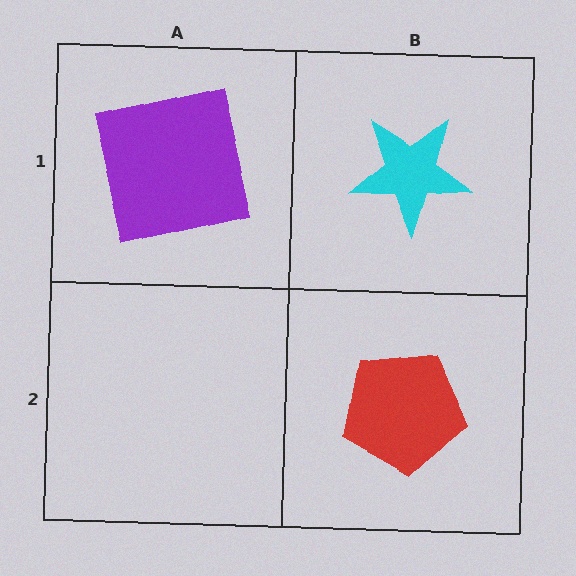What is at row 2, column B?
A red pentagon.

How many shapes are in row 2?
1 shape.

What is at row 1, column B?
A cyan star.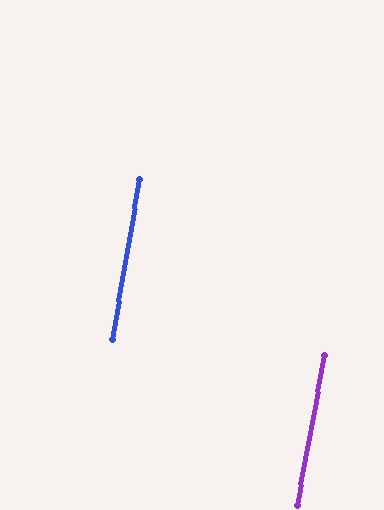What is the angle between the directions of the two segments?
Approximately 1 degree.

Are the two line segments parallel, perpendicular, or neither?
Parallel — their directions differ by only 0.5°.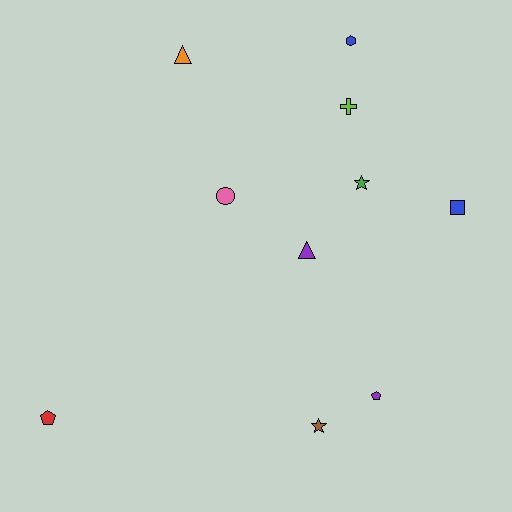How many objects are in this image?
There are 10 objects.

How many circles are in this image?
There is 1 circle.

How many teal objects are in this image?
There are no teal objects.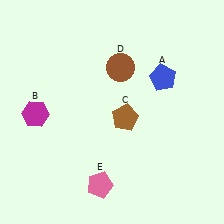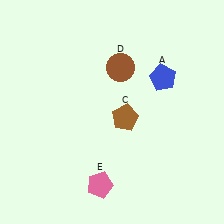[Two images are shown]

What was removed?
The magenta hexagon (B) was removed in Image 2.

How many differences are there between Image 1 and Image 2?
There is 1 difference between the two images.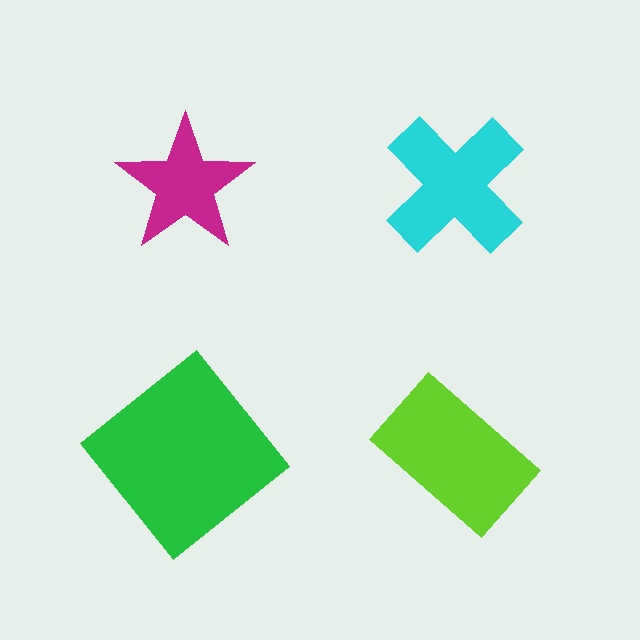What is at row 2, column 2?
A lime rectangle.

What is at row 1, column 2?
A cyan cross.